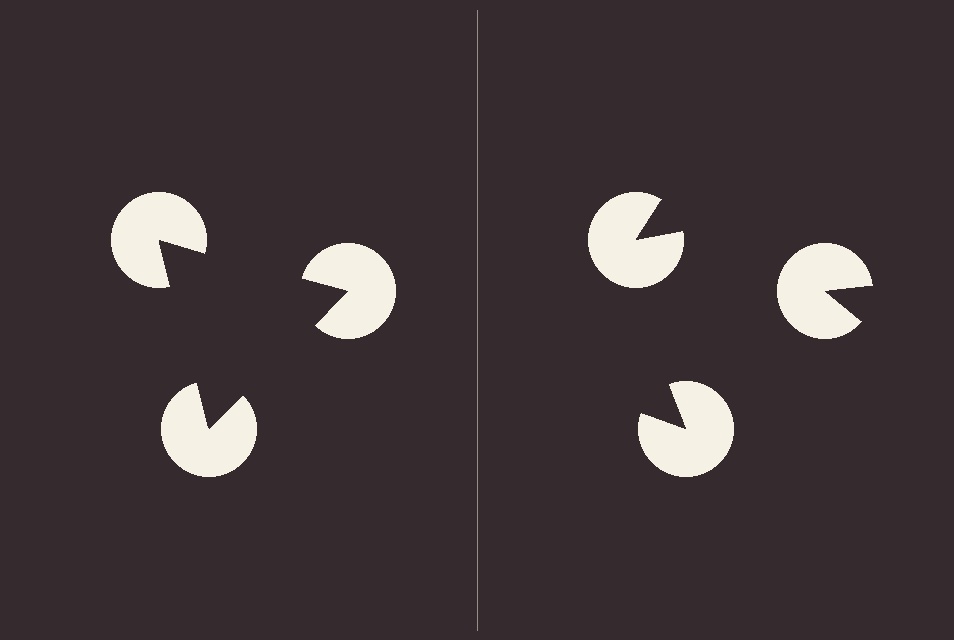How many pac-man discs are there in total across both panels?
6 — 3 on each side.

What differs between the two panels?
The pac-man discs are positioned identically on both sides; only the wedge orientations differ. On the left they align to a triangle; on the right they are misaligned.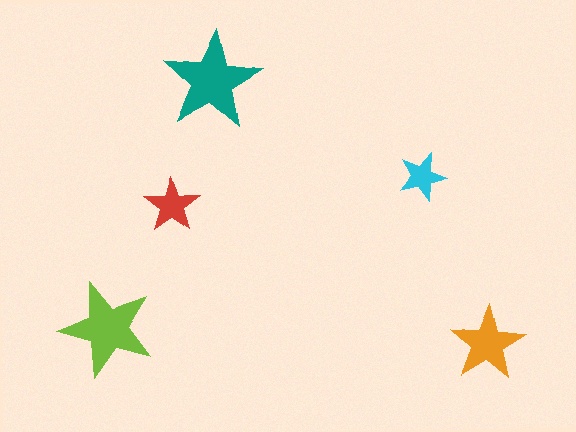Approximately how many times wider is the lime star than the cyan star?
About 2 times wider.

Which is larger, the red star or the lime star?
The lime one.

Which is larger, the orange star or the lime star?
The lime one.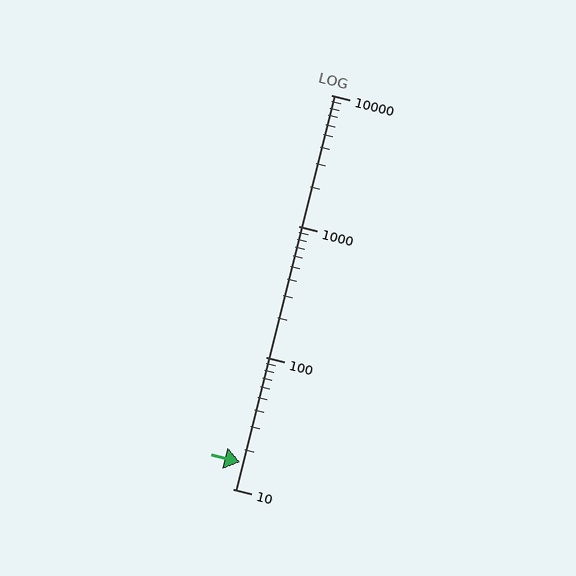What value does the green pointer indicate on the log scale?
The pointer indicates approximately 16.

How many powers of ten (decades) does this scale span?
The scale spans 3 decades, from 10 to 10000.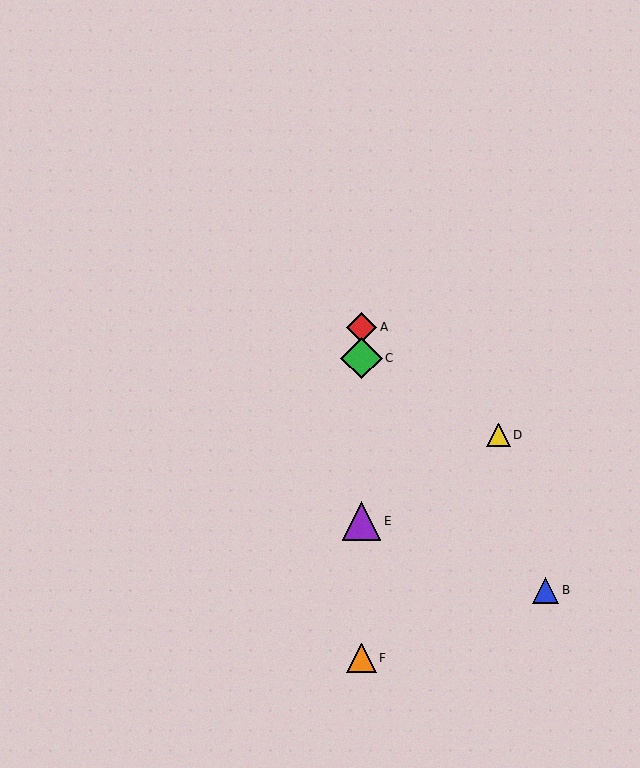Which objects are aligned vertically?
Objects A, C, E, F are aligned vertically.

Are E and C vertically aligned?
Yes, both are at x≈362.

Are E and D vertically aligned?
No, E is at x≈362 and D is at x≈499.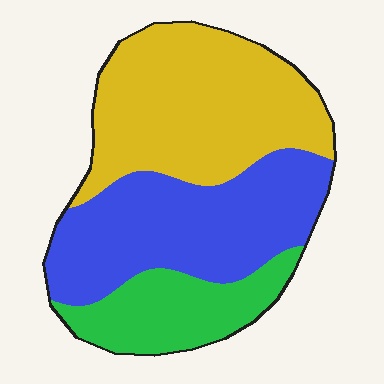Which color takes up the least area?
Green, at roughly 20%.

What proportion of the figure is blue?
Blue covers 38% of the figure.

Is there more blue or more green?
Blue.